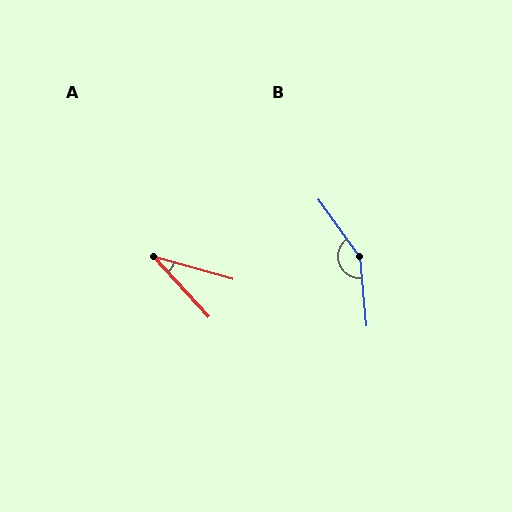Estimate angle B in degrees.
Approximately 150 degrees.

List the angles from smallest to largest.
A (32°), B (150°).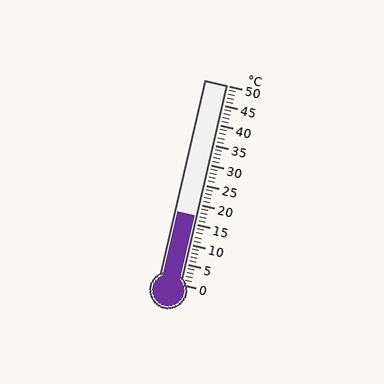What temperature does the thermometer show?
The thermometer shows approximately 17°C.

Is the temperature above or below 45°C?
The temperature is below 45°C.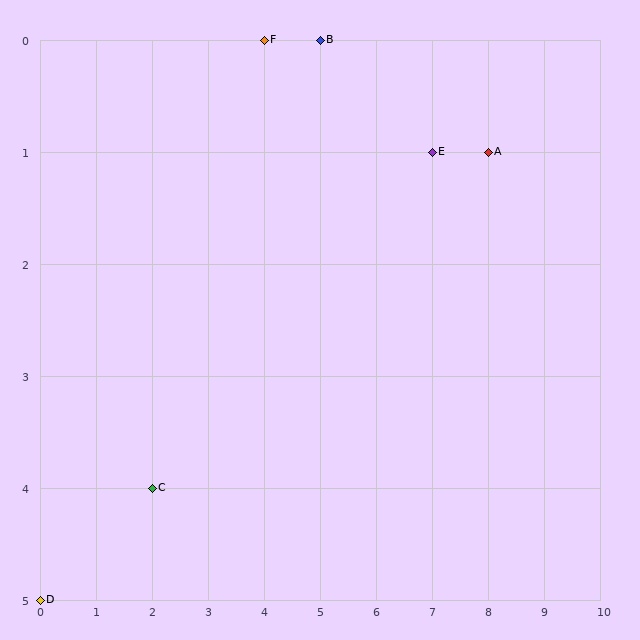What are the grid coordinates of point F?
Point F is at grid coordinates (4, 0).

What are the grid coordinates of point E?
Point E is at grid coordinates (7, 1).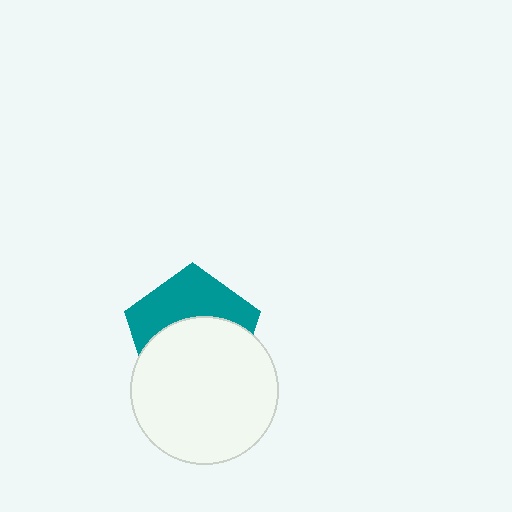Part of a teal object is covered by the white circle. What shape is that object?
It is a pentagon.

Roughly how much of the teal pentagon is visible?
A small part of it is visible (roughly 44%).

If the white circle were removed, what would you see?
You would see the complete teal pentagon.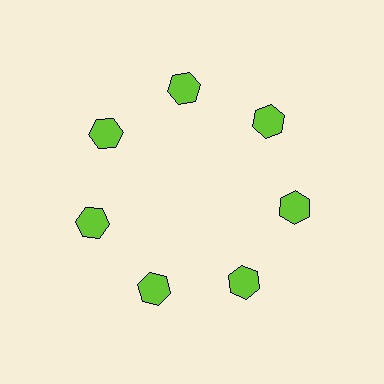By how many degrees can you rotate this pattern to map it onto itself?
The pattern maps onto itself every 51 degrees of rotation.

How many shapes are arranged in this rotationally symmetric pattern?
There are 7 shapes, arranged in 7 groups of 1.